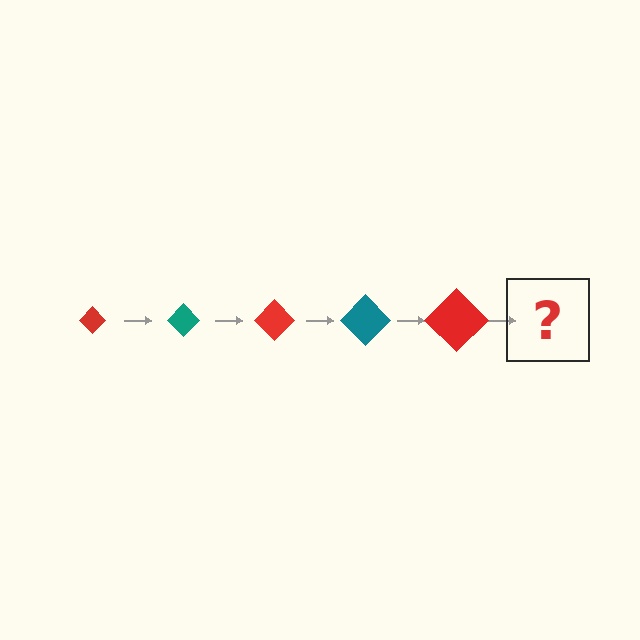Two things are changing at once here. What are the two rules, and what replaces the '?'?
The two rules are that the diamond grows larger each step and the color cycles through red and teal. The '?' should be a teal diamond, larger than the previous one.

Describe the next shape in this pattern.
It should be a teal diamond, larger than the previous one.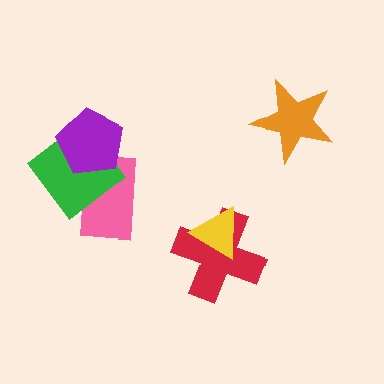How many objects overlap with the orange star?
0 objects overlap with the orange star.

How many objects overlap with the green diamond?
2 objects overlap with the green diamond.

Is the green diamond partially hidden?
Yes, it is partially covered by another shape.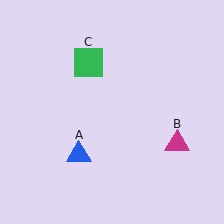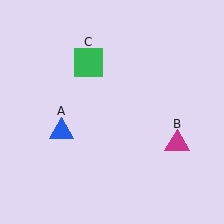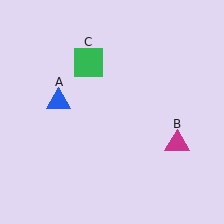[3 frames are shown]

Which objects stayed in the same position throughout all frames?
Magenta triangle (object B) and green square (object C) remained stationary.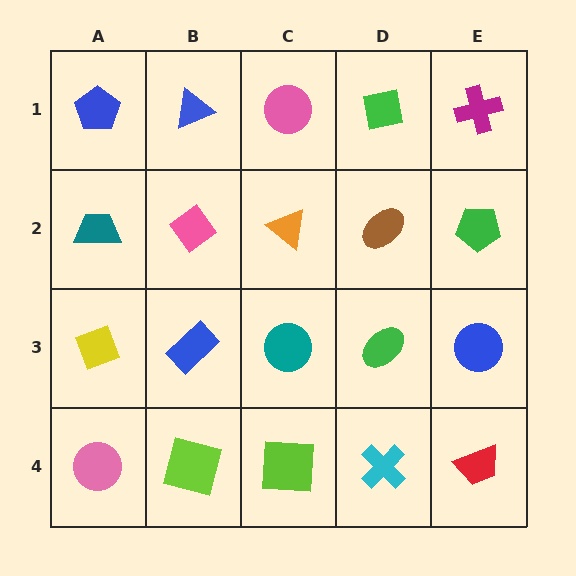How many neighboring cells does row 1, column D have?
3.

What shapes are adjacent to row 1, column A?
A teal trapezoid (row 2, column A), a blue triangle (row 1, column B).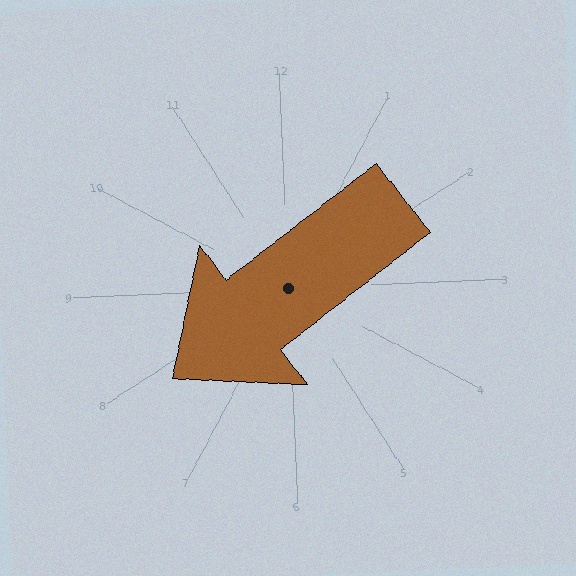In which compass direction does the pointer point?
Southwest.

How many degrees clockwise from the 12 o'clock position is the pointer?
Approximately 234 degrees.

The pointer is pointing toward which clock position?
Roughly 8 o'clock.